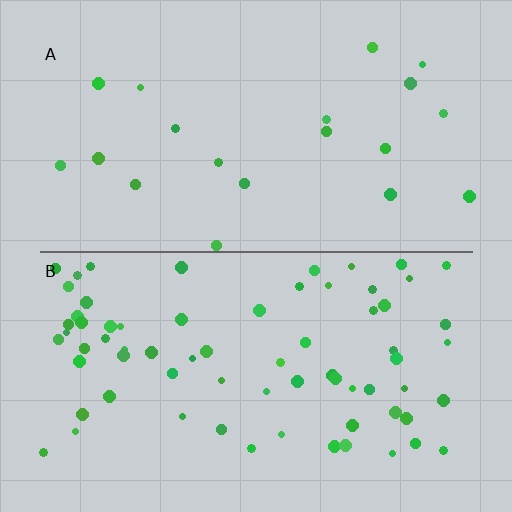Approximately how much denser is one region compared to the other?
Approximately 3.5× — region B over region A.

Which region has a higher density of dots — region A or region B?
B (the bottom).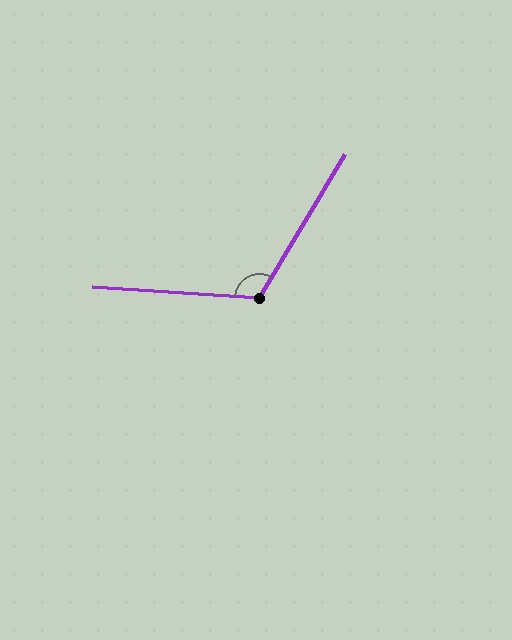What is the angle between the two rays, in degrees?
Approximately 117 degrees.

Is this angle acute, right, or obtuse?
It is obtuse.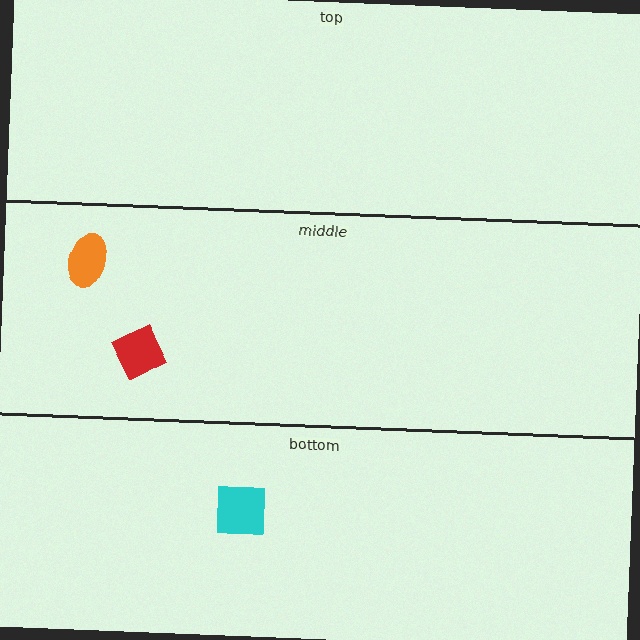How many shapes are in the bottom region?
1.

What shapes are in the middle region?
The orange ellipse, the red diamond.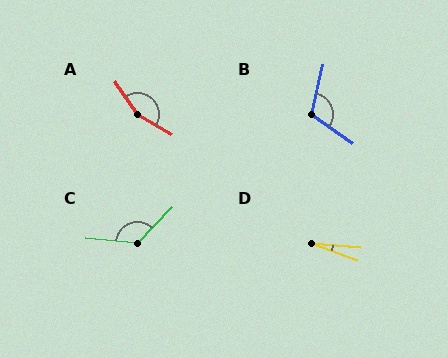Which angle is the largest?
A, at approximately 154 degrees.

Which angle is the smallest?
D, at approximately 16 degrees.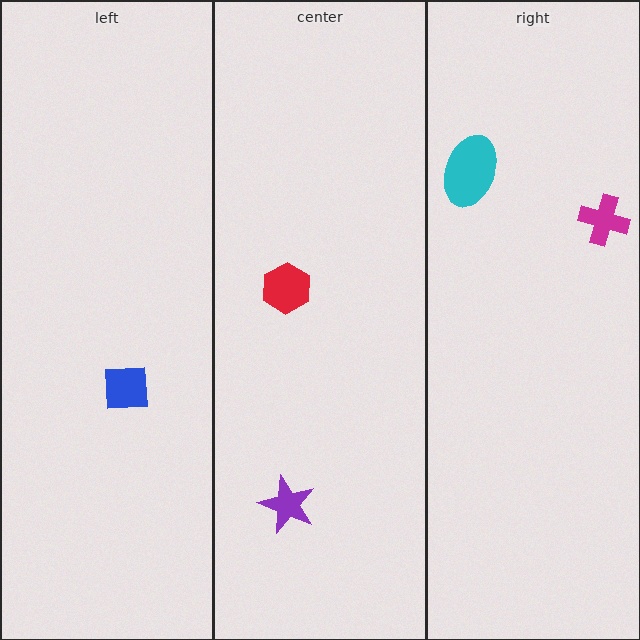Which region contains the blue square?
The left region.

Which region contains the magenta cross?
The right region.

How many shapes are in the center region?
2.